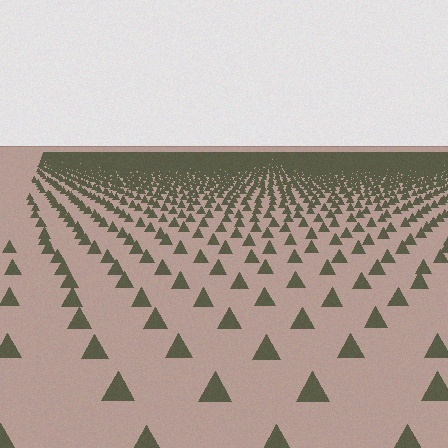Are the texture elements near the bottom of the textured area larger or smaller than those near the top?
Larger. Near the bottom, elements are closer to the viewer and appear at a bigger on-screen size.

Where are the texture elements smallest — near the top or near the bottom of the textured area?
Near the top.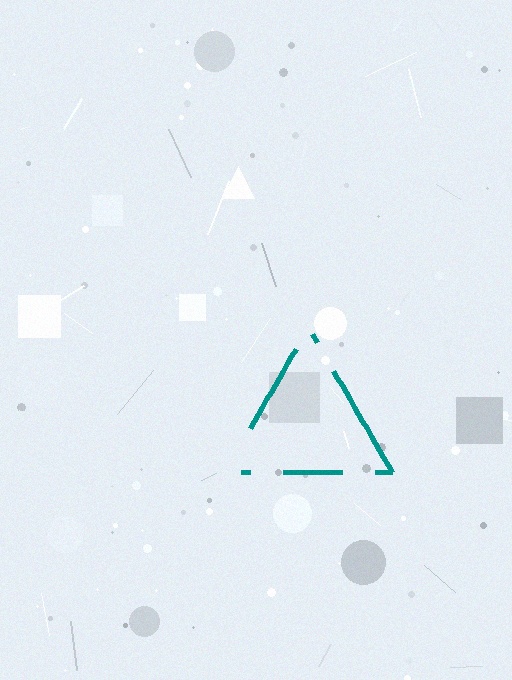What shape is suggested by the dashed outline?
The dashed outline suggests a triangle.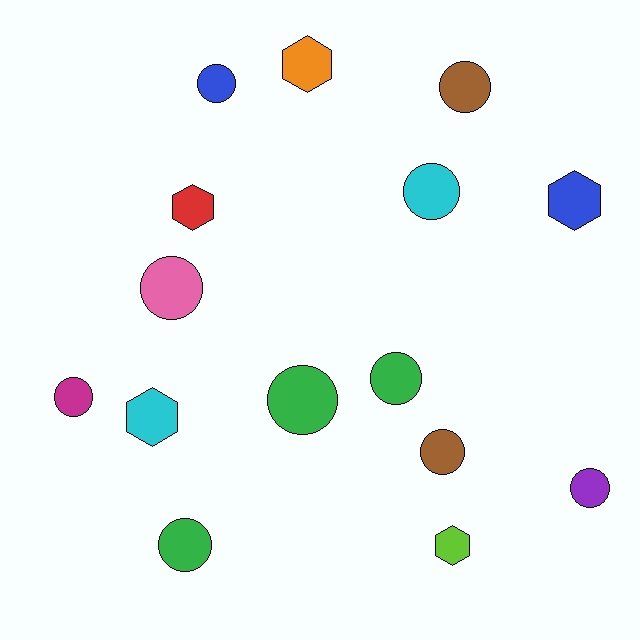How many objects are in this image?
There are 15 objects.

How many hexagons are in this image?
There are 5 hexagons.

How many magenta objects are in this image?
There is 1 magenta object.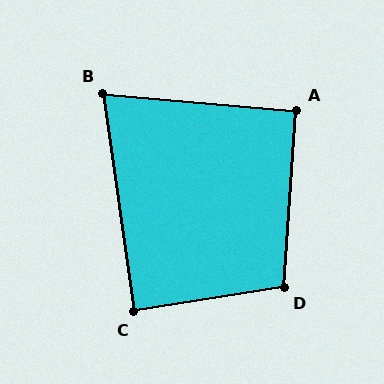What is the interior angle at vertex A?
Approximately 91 degrees (approximately right).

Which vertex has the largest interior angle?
D, at approximately 103 degrees.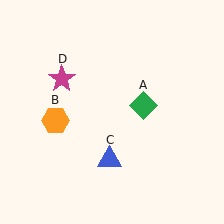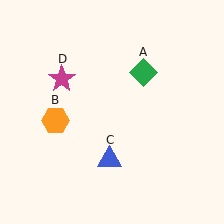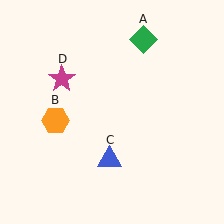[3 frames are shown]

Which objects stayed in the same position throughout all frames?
Orange hexagon (object B) and blue triangle (object C) and magenta star (object D) remained stationary.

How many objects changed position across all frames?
1 object changed position: green diamond (object A).